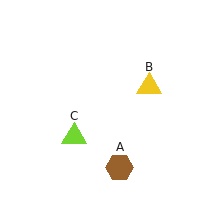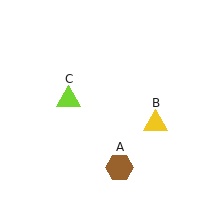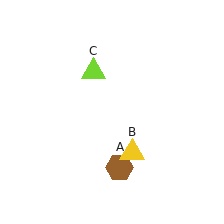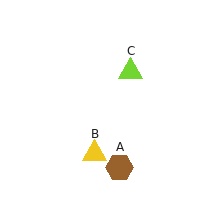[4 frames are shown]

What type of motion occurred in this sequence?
The yellow triangle (object B), lime triangle (object C) rotated clockwise around the center of the scene.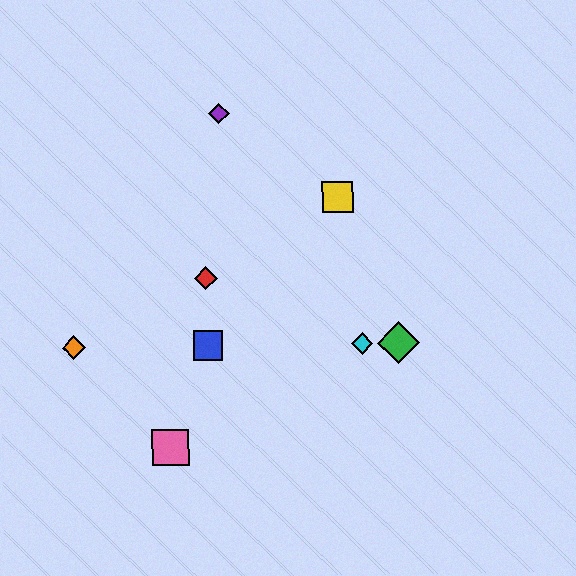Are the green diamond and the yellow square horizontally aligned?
No, the green diamond is at y≈343 and the yellow square is at y≈197.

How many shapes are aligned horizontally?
4 shapes (the blue square, the green diamond, the orange diamond, the cyan diamond) are aligned horizontally.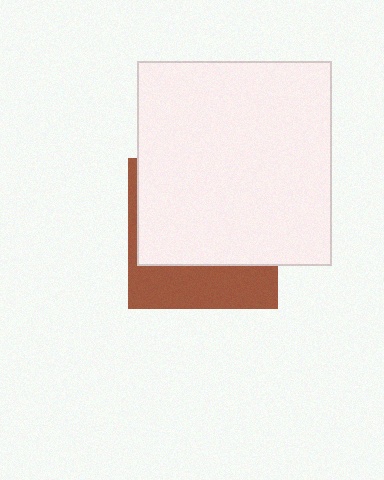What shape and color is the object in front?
The object in front is a white rectangle.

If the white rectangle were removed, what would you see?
You would see the complete brown square.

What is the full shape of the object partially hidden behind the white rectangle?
The partially hidden object is a brown square.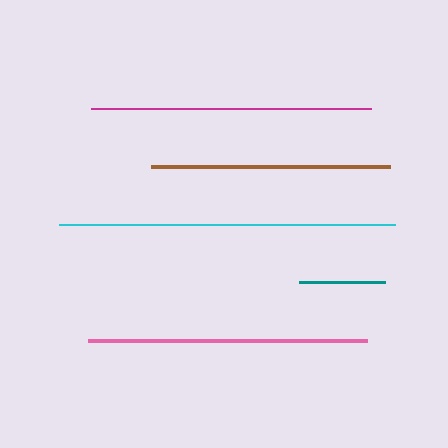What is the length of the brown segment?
The brown segment is approximately 239 pixels long.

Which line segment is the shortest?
The teal line is the shortest at approximately 87 pixels.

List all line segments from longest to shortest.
From longest to shortest: cyan, magenta, pink, brown, teal.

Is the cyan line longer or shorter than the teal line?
The cyan line is longer than the teal line.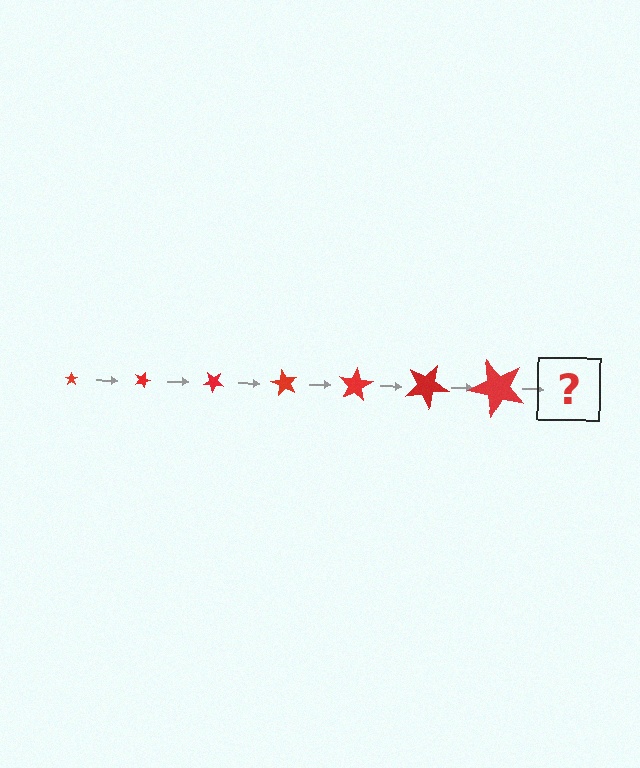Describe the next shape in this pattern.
It should be a star, larger than the previous one and rotated 140 degrees from the start.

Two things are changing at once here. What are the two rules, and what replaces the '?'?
The two rules are that the star grows larger each step and it rotates 20 degrees each step. The '?' should be a star, larger than the previous one and rotated 140 degrees from the start.